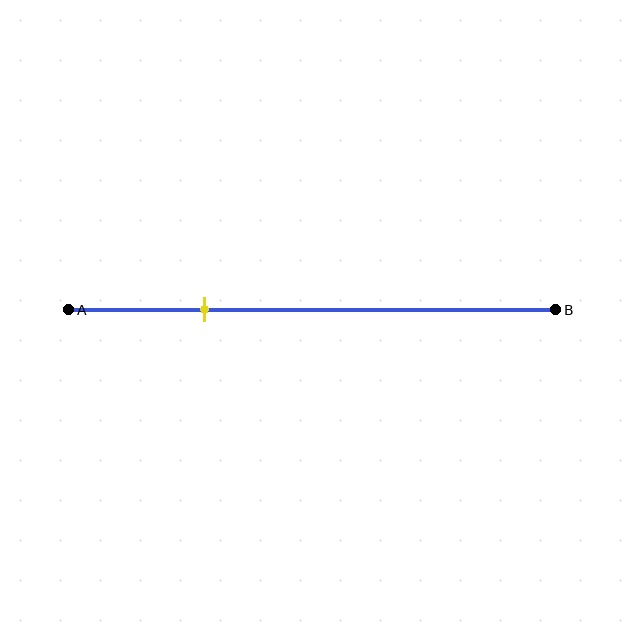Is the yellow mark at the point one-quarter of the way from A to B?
Yes, the mark is approximately at the one-quarter point.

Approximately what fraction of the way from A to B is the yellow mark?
The yellow mark is approximately 30% of the way from A to B.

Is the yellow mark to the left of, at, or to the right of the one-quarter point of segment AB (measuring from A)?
The yellow mark is approximately at the one-quarter point of segment AB.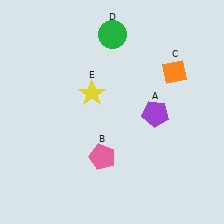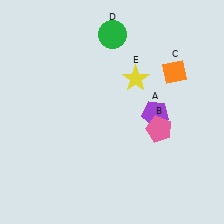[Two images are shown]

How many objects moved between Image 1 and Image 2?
2 objects moved between the two images.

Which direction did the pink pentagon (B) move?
The pink pentagon (B) moved right.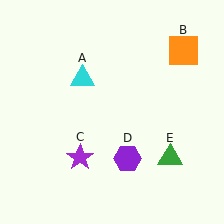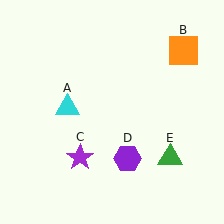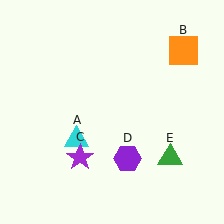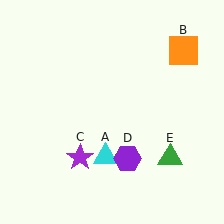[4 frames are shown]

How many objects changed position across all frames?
1 object changed position: cyan triangle (object A).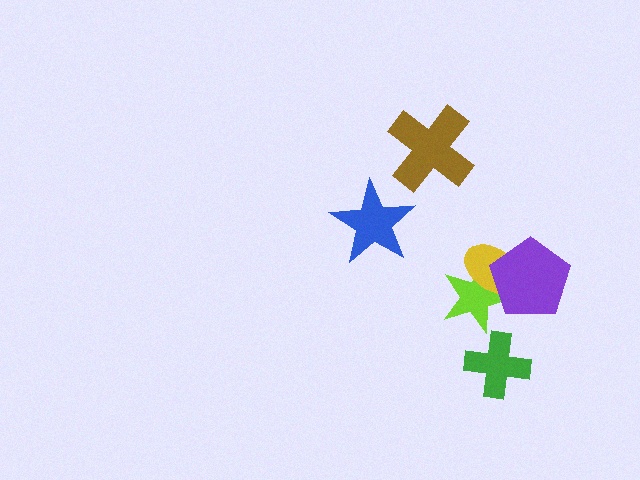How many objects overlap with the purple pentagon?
2 objects overlap with the purple pentagon.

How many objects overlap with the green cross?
0 objects overlap with the green cross.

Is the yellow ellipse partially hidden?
Yes, it is partially covered by another shape.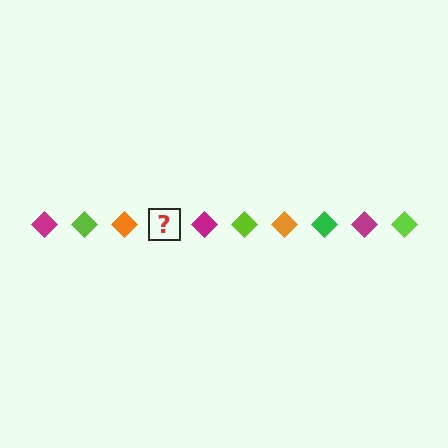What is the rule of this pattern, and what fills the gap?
The rule is that the pattern cycles through magenta, lime, orange, green diamonds. The gap should be filled with a green diamond.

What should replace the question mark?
The question mark should be replaced with a green diamond.